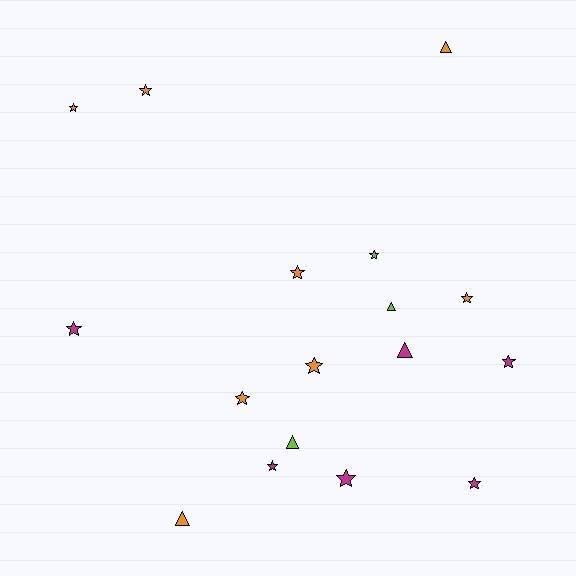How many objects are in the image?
There are 17 objects.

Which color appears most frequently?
Orange, with 8 objects.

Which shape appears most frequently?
Star, with 12 objects.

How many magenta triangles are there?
There is 1 magenta triangle.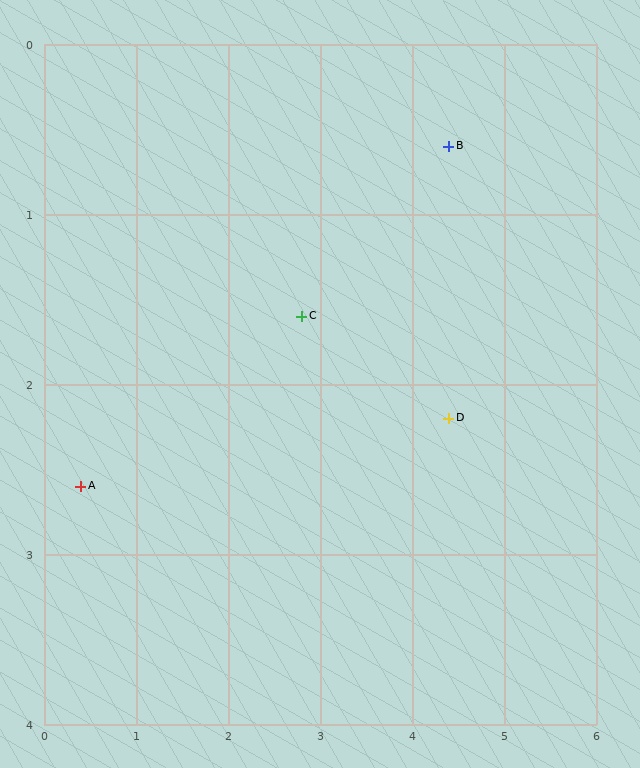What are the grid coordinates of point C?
Point C is at approximately (2.8, 1.6).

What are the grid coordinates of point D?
Point D is at approximately (4.4, 2.2).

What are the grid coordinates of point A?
Point A is at approximately (0.4, 2.6).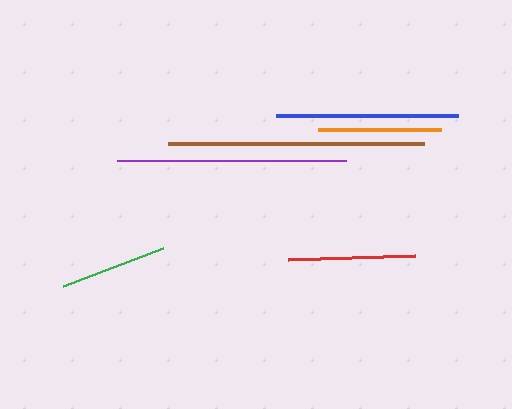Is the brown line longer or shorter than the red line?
The brown line is longer than the red line.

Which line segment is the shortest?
The green line is the shortest at approximately 107 pixels.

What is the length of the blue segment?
The blue segment is approximately 182 pixels long.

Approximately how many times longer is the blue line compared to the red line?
The blue line is approximately 1.4 times the length of the red line.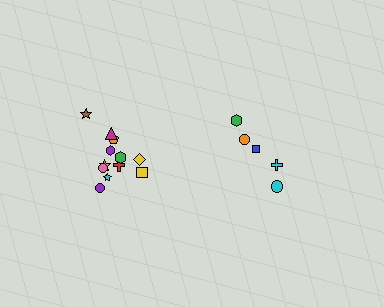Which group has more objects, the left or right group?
The left group.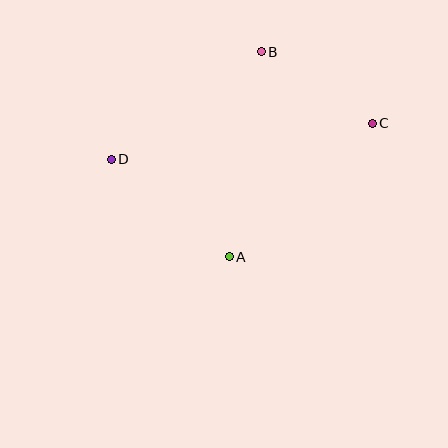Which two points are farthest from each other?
Points C and D are farthest from each other.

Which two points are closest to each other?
Points B and C are closest to each other.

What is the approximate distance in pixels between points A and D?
The distance between A and D is approximately 153 pixels.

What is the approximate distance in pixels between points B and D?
The distance between B and D is approximately 185 pixels.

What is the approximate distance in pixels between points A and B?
The distance between A and B is approximately 207 pixels.